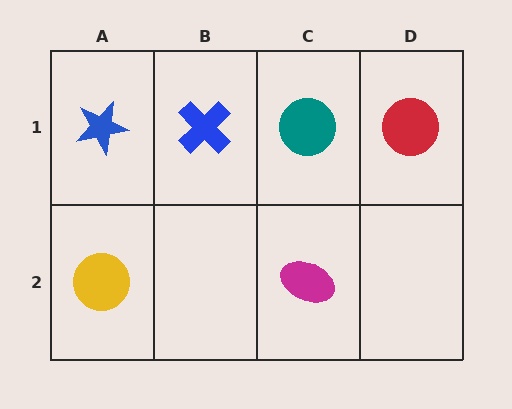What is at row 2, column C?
A magenta ellipse.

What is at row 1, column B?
A blue cross.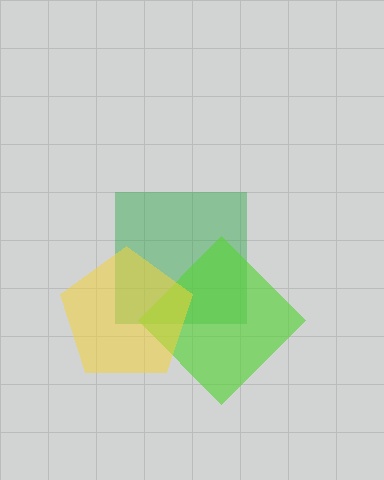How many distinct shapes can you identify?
There are 3 distinct shapes: a green square, a lime diamond, a yellow pentagon.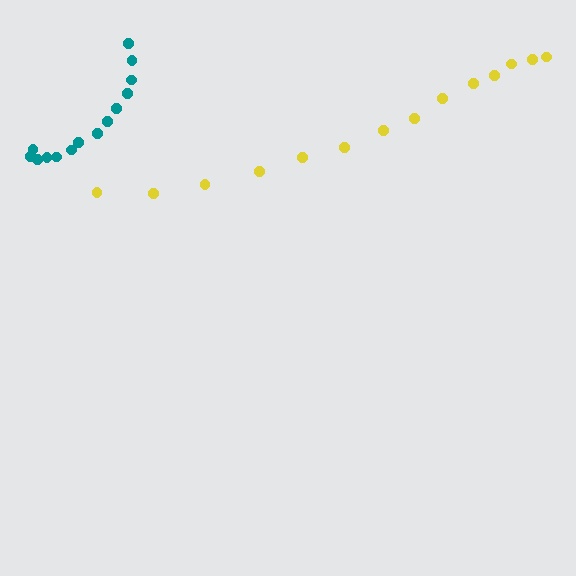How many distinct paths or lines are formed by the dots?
There are 2 distinct paths.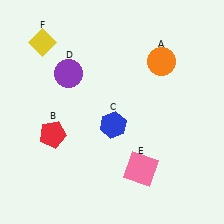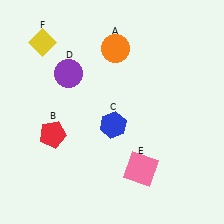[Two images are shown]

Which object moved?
The orange circle (A) moved left.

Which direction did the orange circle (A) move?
The orange circle (A) moved left.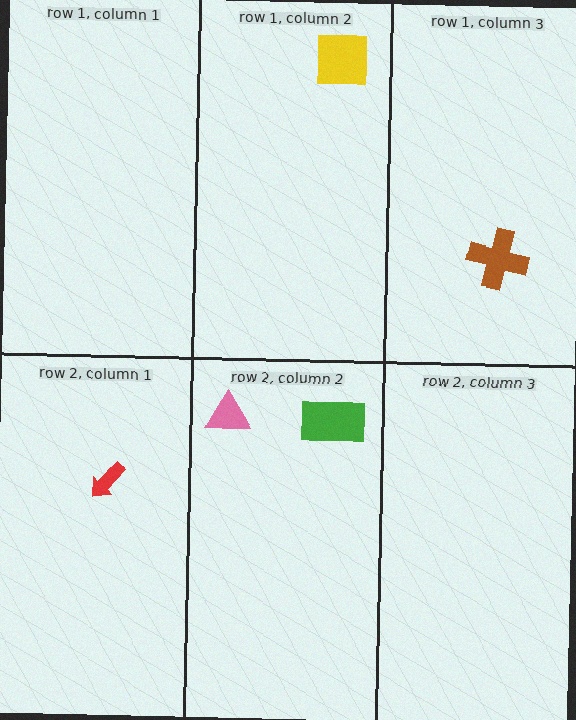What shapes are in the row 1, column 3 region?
The brown cross.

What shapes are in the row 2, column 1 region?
The red arrow.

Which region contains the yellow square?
The row 1, column 2 region.